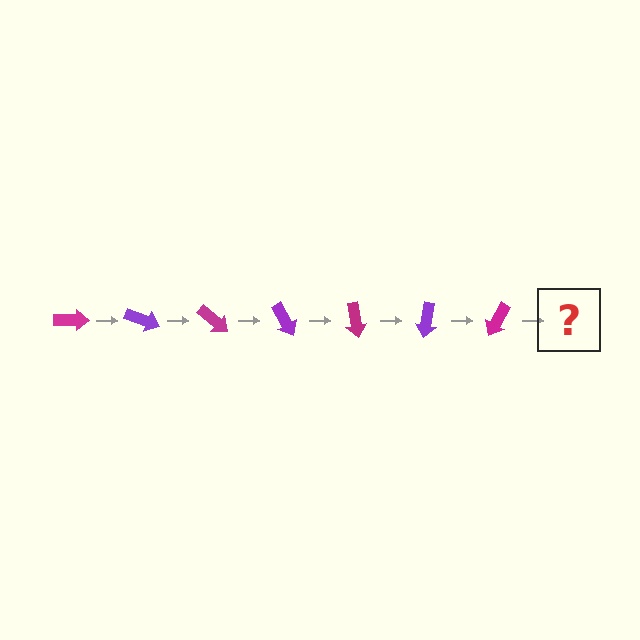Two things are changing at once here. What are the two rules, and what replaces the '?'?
The two rules are that it rotates 20 degrees each step and the color cycles through magenta and purple. The '?' should be a purple arrow, rotated 140 degrees from the start.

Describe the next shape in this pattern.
It should be a purple arrow, rotated 140 degrees from the start.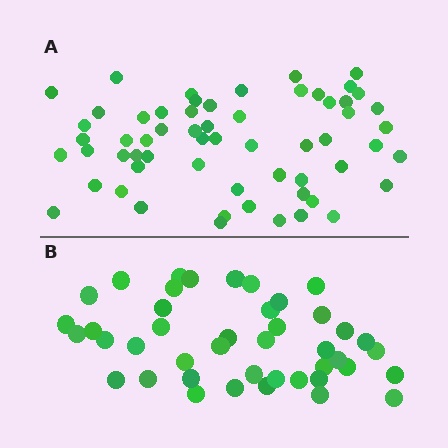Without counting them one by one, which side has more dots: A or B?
Region A (the top region) has more dots.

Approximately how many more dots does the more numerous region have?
Region A has approximately 15 more dots than region B.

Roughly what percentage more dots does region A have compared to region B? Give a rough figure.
About 40% more.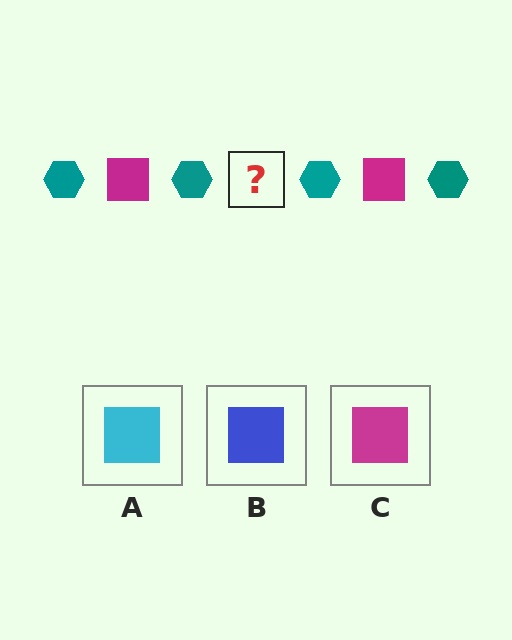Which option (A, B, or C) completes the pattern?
C.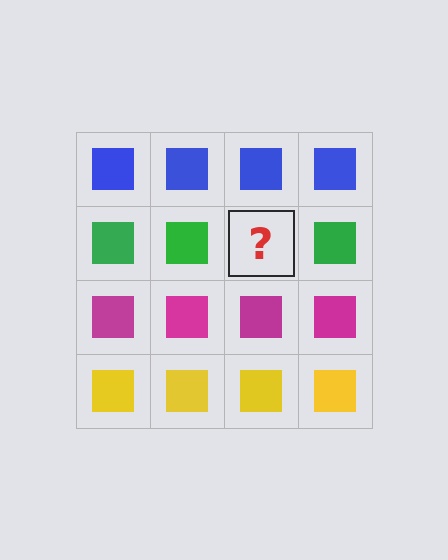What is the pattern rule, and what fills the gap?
The rule is that each row has a consistent color. The gap should be filled with a green square.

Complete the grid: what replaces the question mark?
The question mark should be replaced with a green square.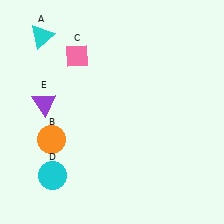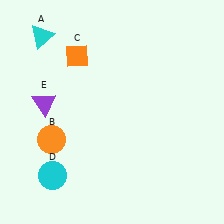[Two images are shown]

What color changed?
The diamond (C) changed from pink in Image 1 to orange in Image 2.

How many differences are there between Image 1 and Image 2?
There is 1 difference between the two images.